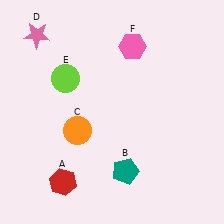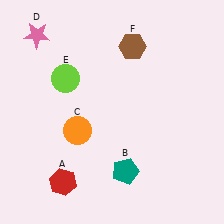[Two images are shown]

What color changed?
The hexagon (F) changed from pink in Image 1 to brown in Image 2.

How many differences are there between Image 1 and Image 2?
There is 1 difference between the two images.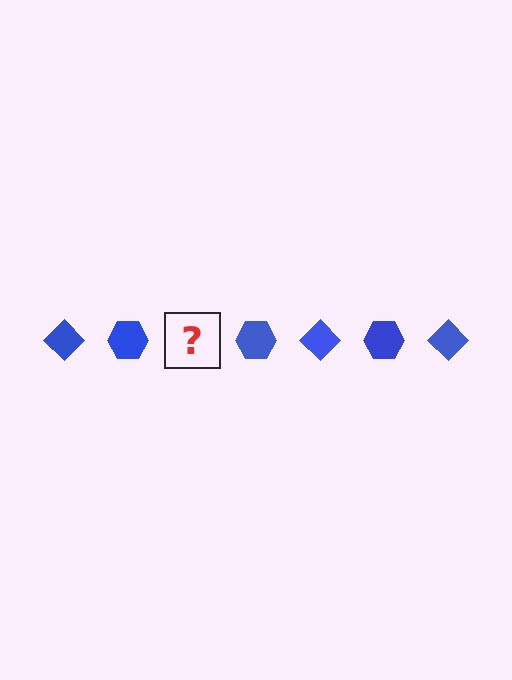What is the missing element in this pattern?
The missing element is a blue diamond.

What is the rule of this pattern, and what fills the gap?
The rule is that the pattern cycles through diamond, hexagon shapes in blue. The gap should be filled with a blue diamond.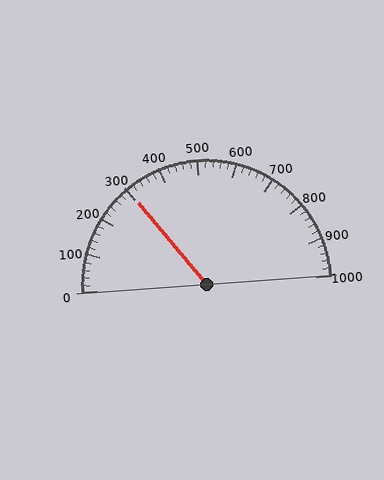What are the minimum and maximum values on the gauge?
The gauge ranges from 0 to 1000.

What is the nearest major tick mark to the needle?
The nearest major tick mark is 300.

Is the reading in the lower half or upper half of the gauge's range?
The reading is in the lower half of the range (0 to 1000).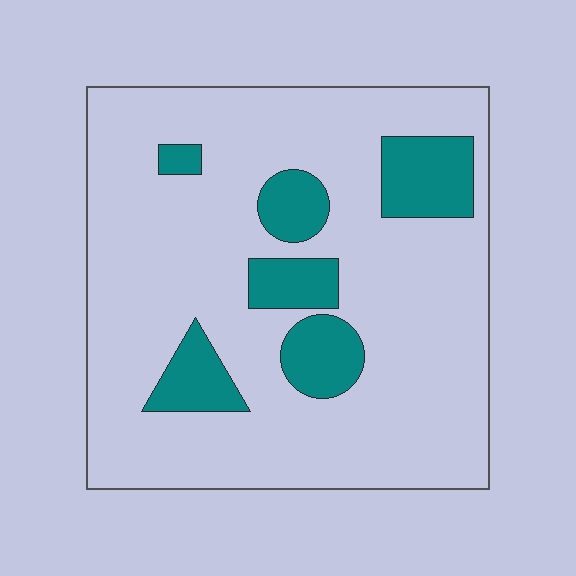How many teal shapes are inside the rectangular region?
6.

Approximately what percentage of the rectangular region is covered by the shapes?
Approximately 20%.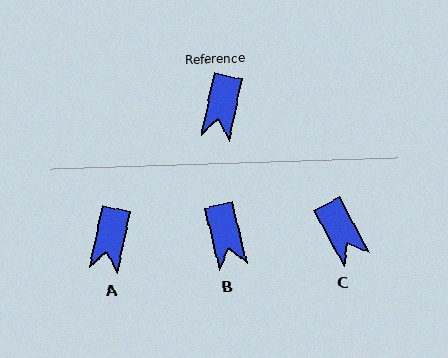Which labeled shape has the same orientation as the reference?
A.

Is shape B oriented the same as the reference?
No, it is off by about 25 degrees.